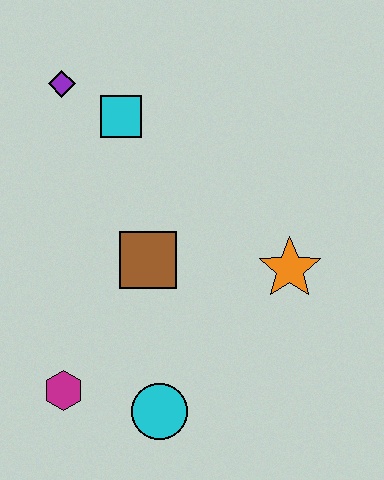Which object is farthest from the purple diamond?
The cyan circle is farthest from the purple diamond.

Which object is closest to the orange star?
The brown square is closest to the orange star.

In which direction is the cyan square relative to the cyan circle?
The cyan square is above the cyan circle.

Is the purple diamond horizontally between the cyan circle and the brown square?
No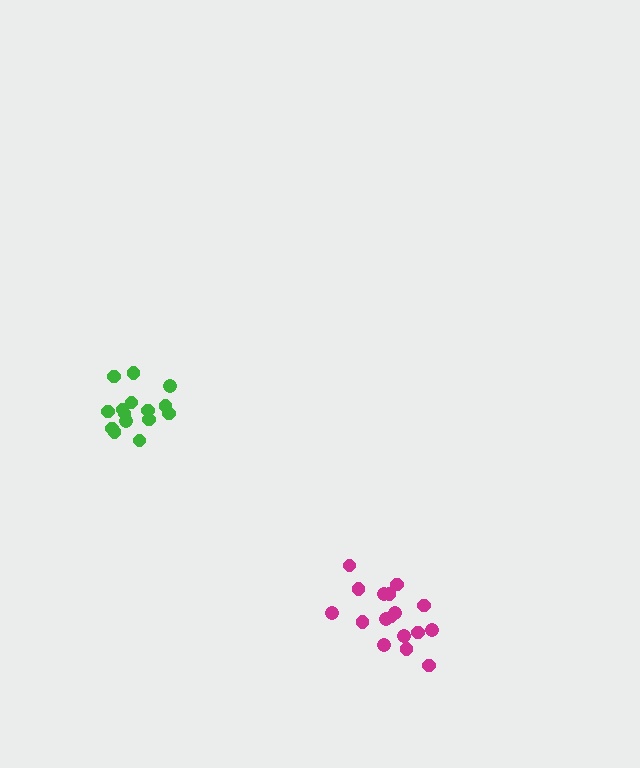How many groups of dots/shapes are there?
There are 2 groups.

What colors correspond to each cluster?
The clusters are colored: magenta, green.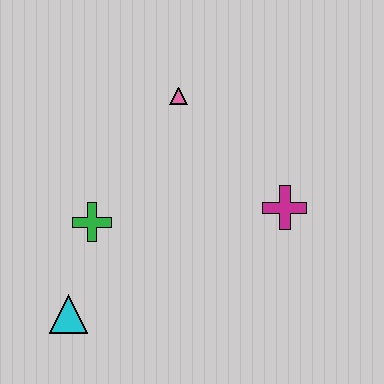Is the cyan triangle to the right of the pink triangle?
No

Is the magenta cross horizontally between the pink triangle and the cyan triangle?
No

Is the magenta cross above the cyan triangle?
Yes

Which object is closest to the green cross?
The cyan triangle is closest to the green cross.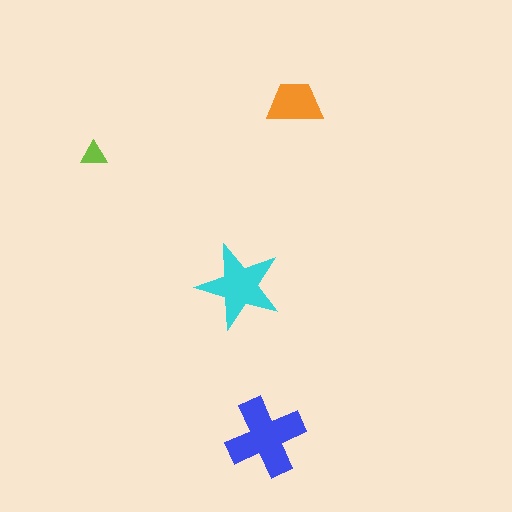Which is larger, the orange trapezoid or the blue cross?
The blue cross.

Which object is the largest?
The blue cross.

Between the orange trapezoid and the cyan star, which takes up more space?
The cyan star.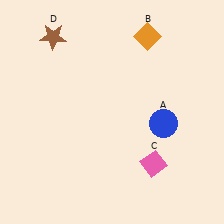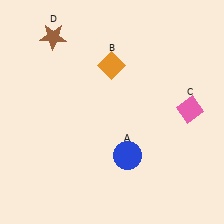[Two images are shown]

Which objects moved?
The objects that moved are: the blue circle (A), the orange diamond (B), the pink diamond (C).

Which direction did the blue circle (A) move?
The blue circle (A) moved left.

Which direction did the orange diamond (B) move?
The orange diamond (B) moved left.